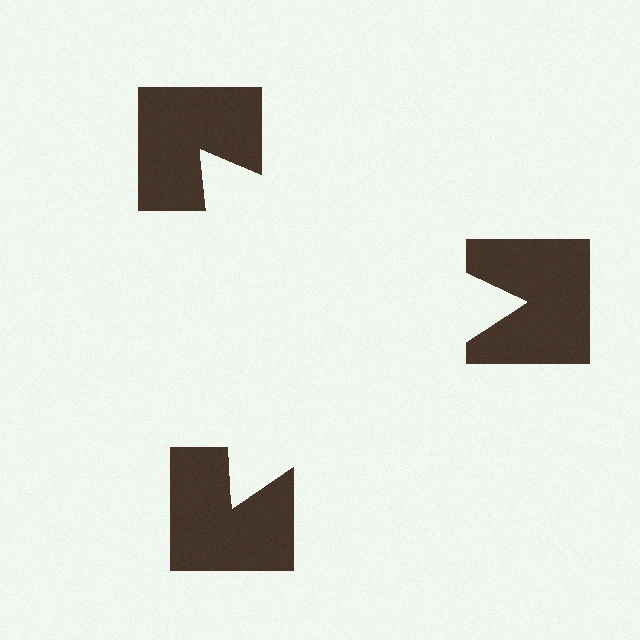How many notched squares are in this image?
There are 3 — one at each vertex of the illusory triangle.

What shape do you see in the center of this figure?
An illusory triangle — its edges are inferred from the aligned wedge cuts in the notched squares, not physically drawn.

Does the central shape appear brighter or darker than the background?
It typically appears slightly brighter than the background, even though no actual brightness change is drawn.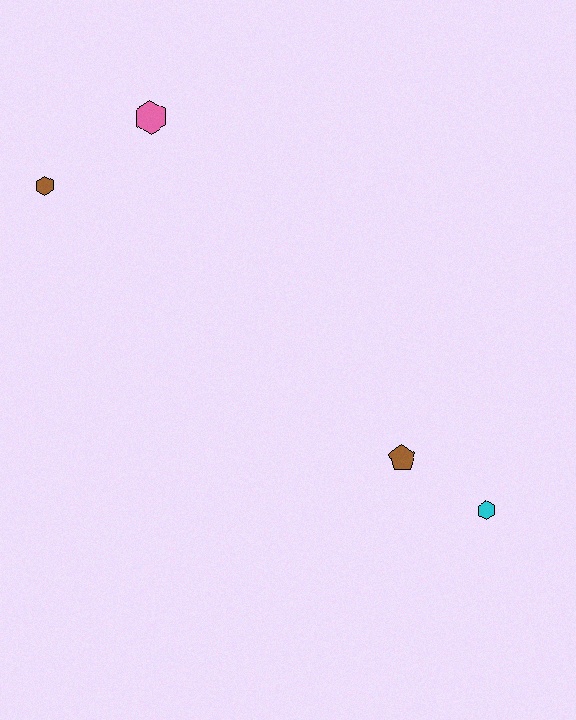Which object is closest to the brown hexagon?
The pink hexagon is closest to the brown hexagon.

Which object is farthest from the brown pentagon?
The brown hexagon is farthest from the brown pentagon.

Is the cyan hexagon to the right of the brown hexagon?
Yes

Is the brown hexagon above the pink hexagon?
No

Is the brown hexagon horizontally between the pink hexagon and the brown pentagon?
No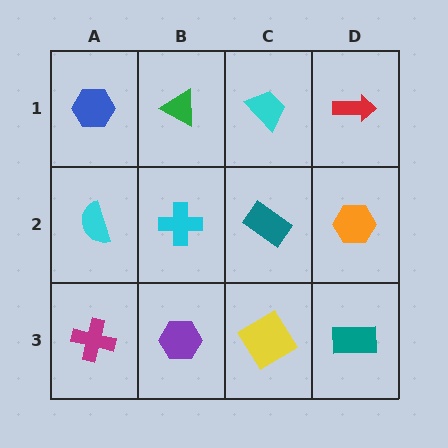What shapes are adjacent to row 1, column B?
A cyan cross (row 2, column B), a blue hexagon (row 1, column A), a cyan trapezoid (row 1, column C).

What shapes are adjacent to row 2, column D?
A red arrow (row 1, column D), a teal rectangle (row 3, column D), a teal rectangle (row 2, column C).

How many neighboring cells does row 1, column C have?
3.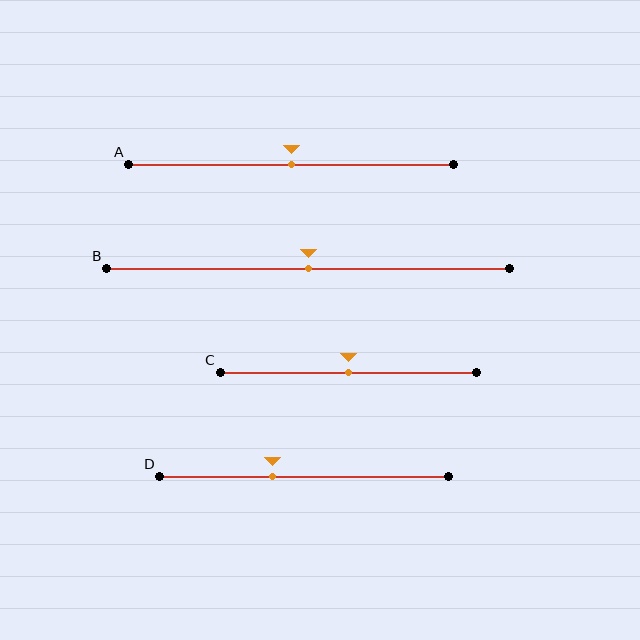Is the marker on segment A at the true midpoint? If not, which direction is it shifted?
Yes, the marker on segment A is at the true midpoint.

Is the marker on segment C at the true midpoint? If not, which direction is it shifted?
Yes, the marker on segment C is at the true midpoint.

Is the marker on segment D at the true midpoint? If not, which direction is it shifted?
No, the marker on segment D is shifted to the left by about 11% of the segment length.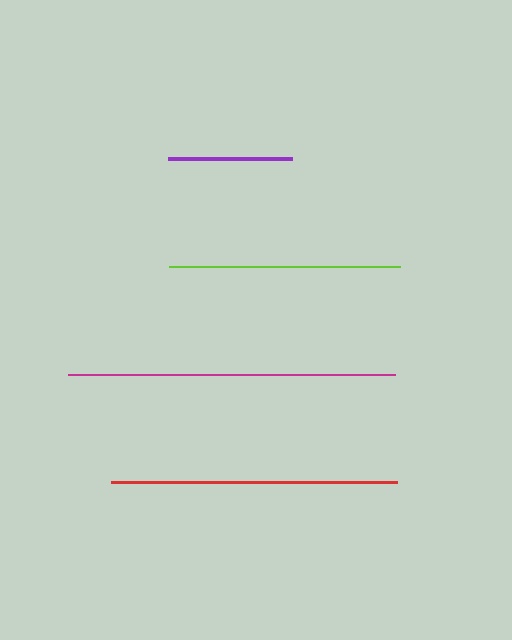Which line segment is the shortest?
The purple line is the shortest at approximately 124 pixels.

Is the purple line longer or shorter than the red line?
The red line is longer than the purple line.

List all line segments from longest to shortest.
From longest to shortest: magenta, red, lime, purple.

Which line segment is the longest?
The magenta line is the longest at approximately 326 pixels.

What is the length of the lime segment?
The lime segment is approximately 231 pixels long.